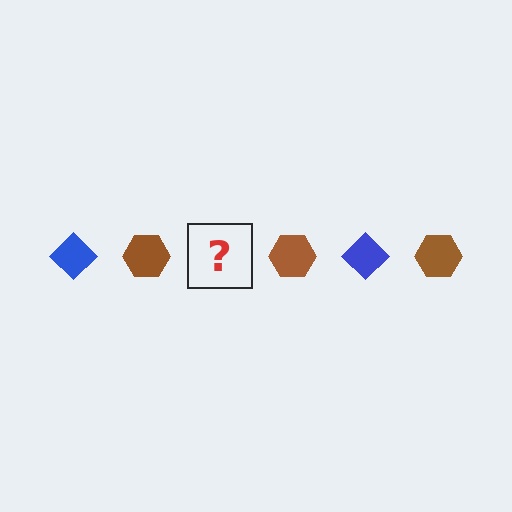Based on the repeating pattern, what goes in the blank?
The blank should be a blue diamond.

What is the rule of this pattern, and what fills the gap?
The rule is that the pattern alternates between blue diamond and brown hexagon. The gap should be filled with a blue diamond.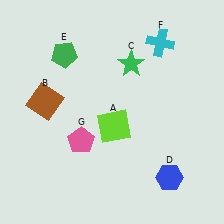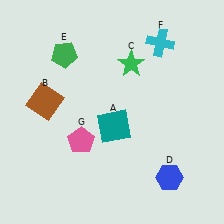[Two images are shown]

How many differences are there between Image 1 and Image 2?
There is 1 difference between the two images.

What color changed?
The square (A) changed from lime in Image 1 to teal in Image 2.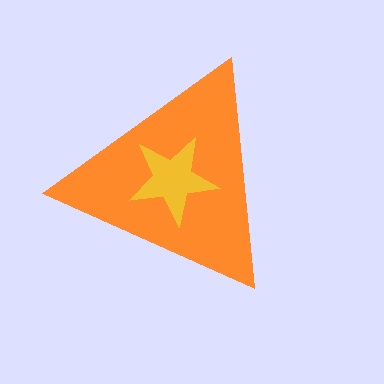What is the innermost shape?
The yellow star.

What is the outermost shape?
The orange triangle.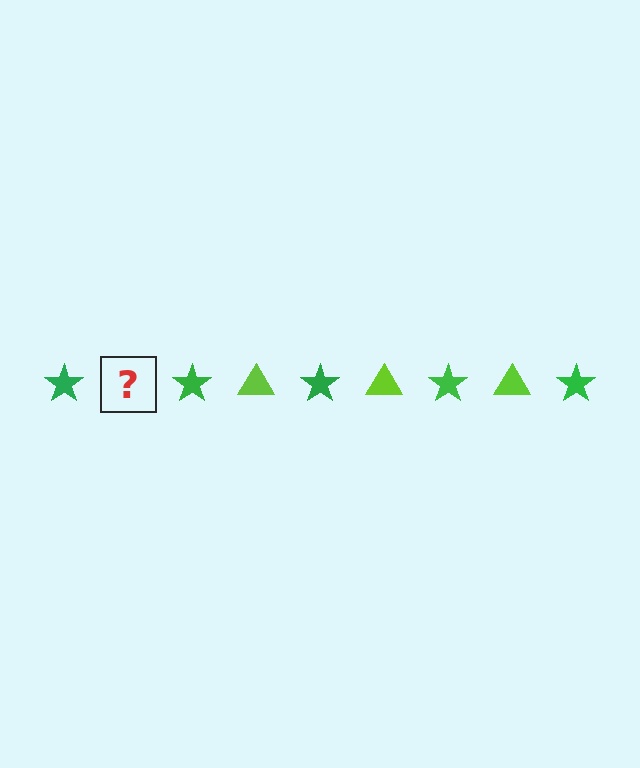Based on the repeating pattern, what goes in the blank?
The blank should be a lime triangle.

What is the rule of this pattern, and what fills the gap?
The rule is that the pattern alternates between green star and lime triangle. The gap should be filled with a lime triangle.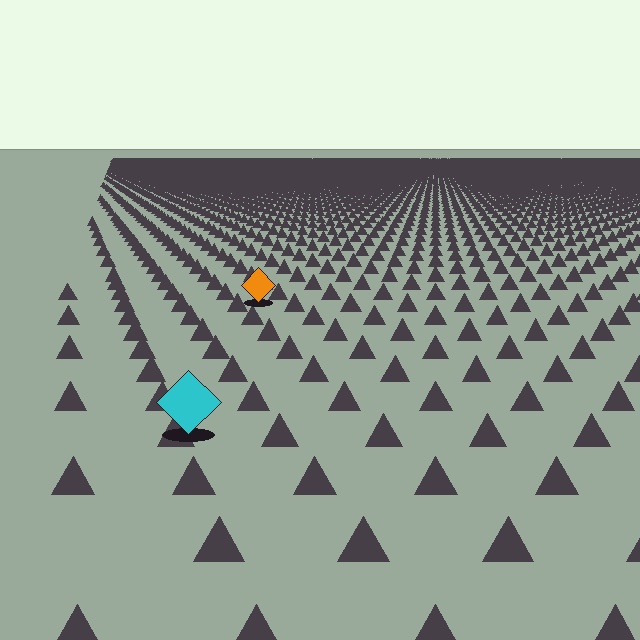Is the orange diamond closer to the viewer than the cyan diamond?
No. The cyan diamond is closer — you can tell from the texture gradient: the ground texture is coarser near it.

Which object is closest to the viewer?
The cyan diamond is closest. The texture marks near it are larger and more spread out.